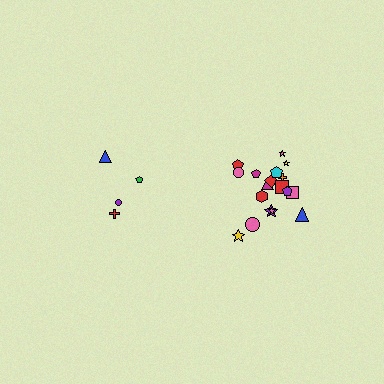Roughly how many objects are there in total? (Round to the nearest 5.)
Roughly 20 objects in total.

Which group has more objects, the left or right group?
The right group.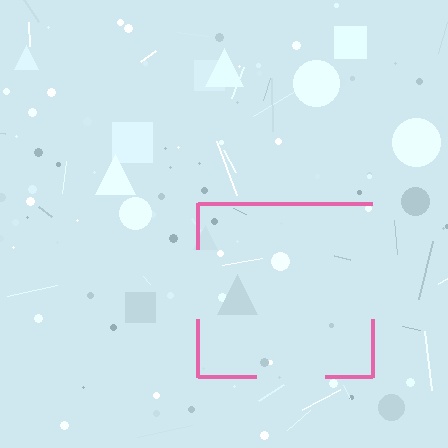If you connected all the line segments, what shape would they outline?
They would outline a square.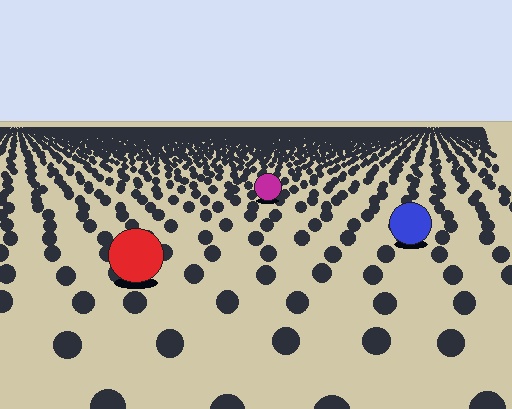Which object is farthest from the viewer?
The magenta circle is farthest from the viewer. It appears smaller and the ground texture around it is denser.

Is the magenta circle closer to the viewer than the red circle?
No. The red circle is closer — you can tell from the texture gradient: the ground texture is coarser near it.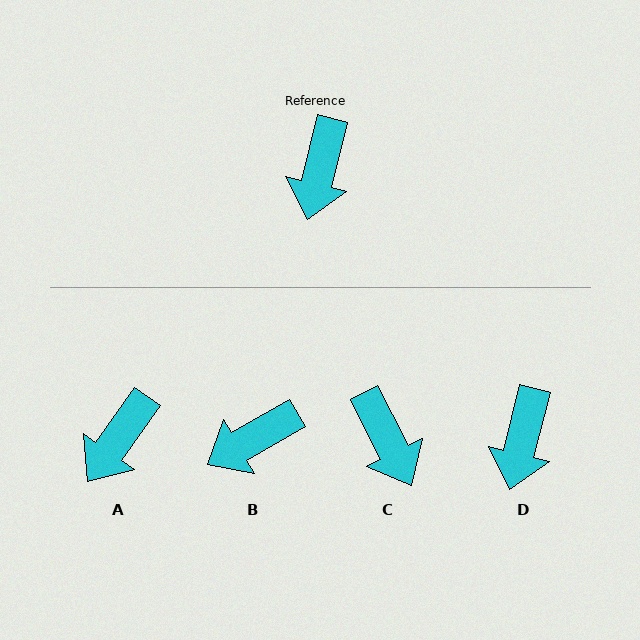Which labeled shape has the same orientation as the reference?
D.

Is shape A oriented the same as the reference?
No, it is off by about 21 degrees.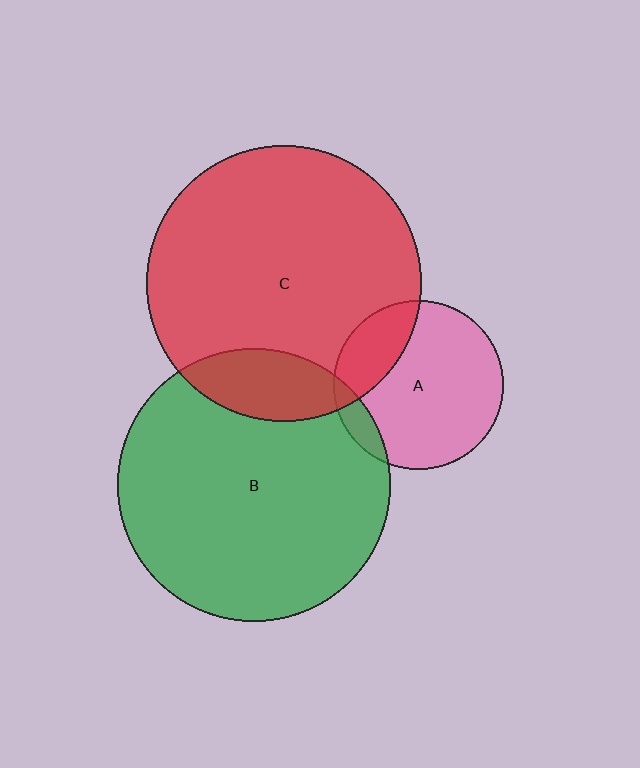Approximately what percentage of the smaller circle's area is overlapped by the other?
Approximately 15%.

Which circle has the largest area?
Circle C (red).